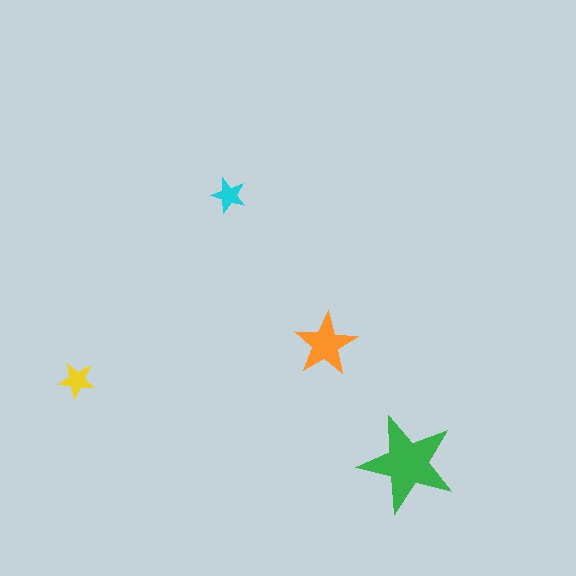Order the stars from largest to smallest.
the green one, the orange one, the yellow one, the cyan one.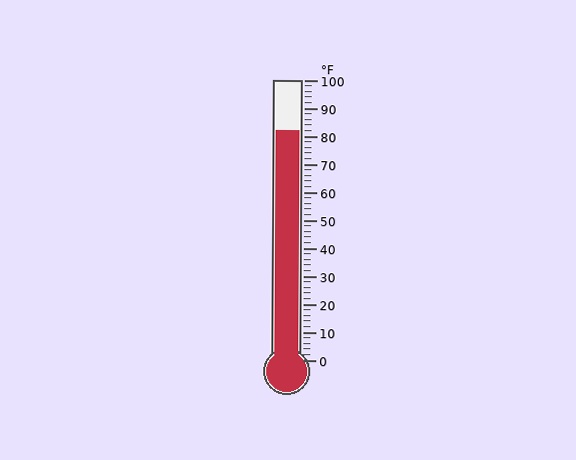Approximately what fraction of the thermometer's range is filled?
The thermometer is filled to approximately 80% of its range.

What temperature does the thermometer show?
The thermometer shows approximately 82°F.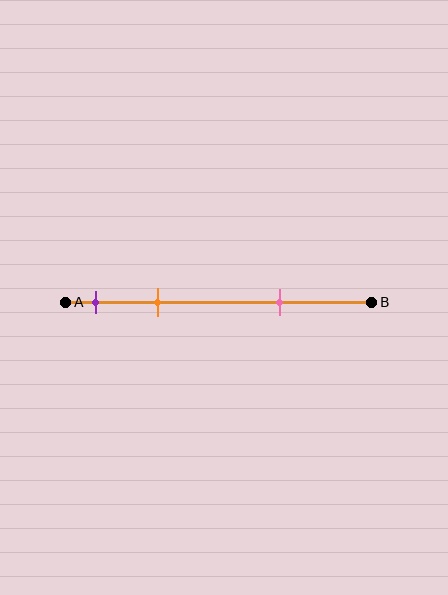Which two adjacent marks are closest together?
The purple and orange marks are the closest adjacent pair.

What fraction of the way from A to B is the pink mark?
The pink mark is approximately 70% (0.7) of the way from A to B.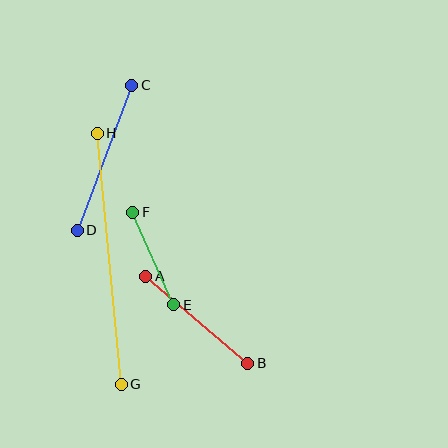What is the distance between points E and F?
The distance is approximately 101 pixels.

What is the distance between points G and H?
The distance is approximately 252 pixels.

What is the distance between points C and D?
The distance is approximately 155 pixels.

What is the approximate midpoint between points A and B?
The midpoint is at approximately (197, 320) pixels.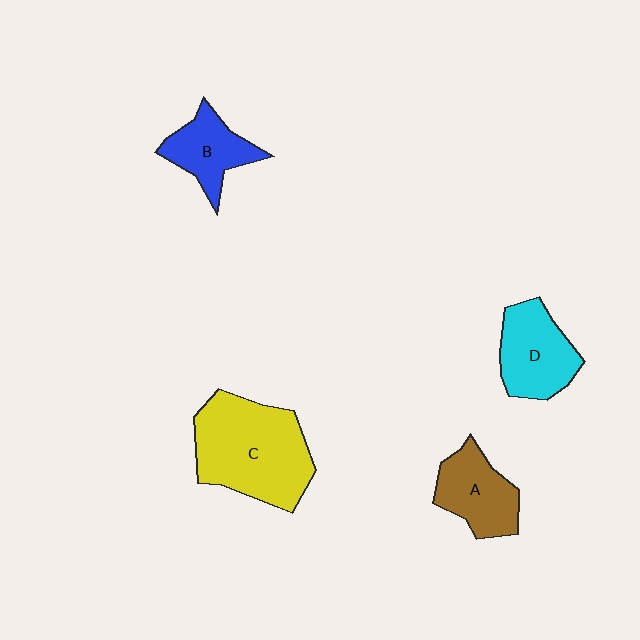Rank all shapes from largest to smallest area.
From largest to smallest: C (yellow), D (cyan), A (brown), B (blue).